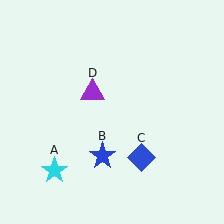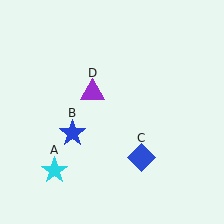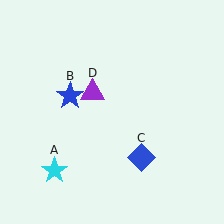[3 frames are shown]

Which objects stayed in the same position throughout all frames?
Cyan star (object A) and blue diamond (object C) and purple triangle (object D) remained stationary.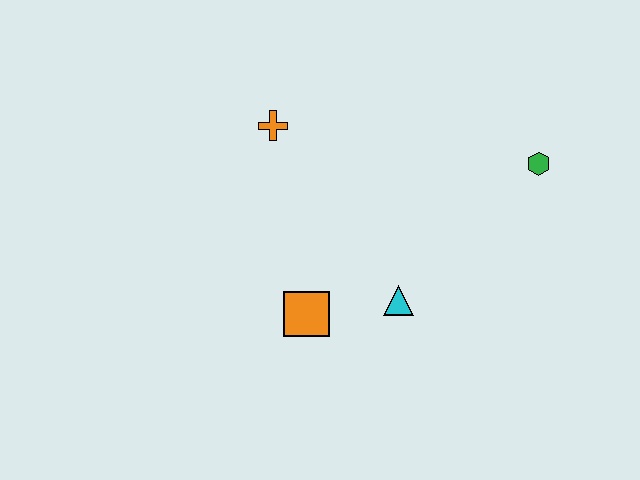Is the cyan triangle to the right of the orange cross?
Yes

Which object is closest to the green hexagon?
The cyan triangle is closest to the green hexagon.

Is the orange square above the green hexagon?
No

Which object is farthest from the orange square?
The green hexagon is farthest from the orange square.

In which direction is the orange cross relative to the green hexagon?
The orange cross is to the left of the green hexagon.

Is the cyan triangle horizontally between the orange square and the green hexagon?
Yes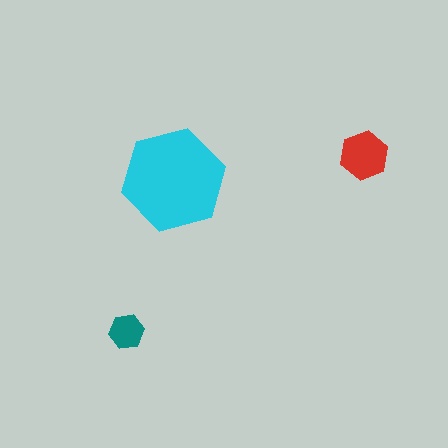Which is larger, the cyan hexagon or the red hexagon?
The cyan one.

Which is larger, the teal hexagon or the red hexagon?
The red one.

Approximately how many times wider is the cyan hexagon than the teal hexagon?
About 3 times wider.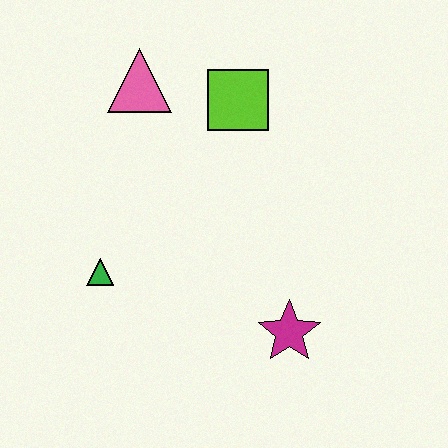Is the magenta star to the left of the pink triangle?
No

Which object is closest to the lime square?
The pink triangle is closest to the lime square.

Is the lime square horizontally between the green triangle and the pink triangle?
No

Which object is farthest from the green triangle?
The lime square is farthest from the green triangle.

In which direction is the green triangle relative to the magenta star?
The green triangle is to the left of the magenta star.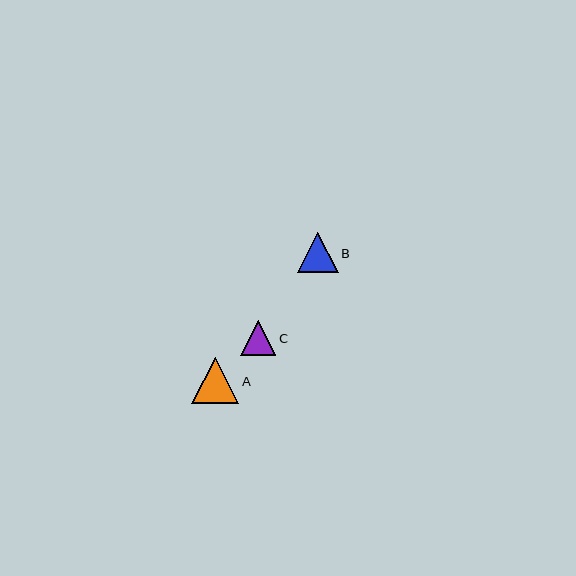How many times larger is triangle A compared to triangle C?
Triangle A is approximately 1.3 times the size of triangle C.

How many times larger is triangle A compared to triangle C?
Triangle A is approximately 1.3 times the size of triangle C.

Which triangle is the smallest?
Triangle C is the smallest with a size of approximately 35 pixels.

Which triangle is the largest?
Triangle A is the largest with a size of approximately 47 pixels.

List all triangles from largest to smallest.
From largest to smallest: A, B, C.